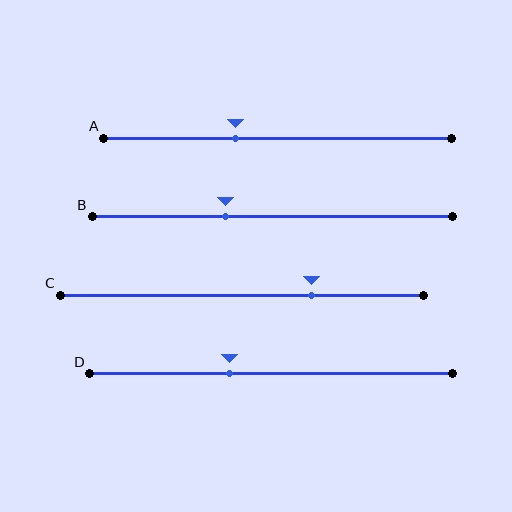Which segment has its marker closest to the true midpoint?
Segment D has its marker closest to the true midpoint.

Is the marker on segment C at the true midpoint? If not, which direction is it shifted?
No, the marker on segment C is shifted to the right by about 19% of the segment length.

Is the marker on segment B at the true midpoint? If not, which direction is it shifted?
No, the marker on segment B is shifted to the left by about 13% of the segment length.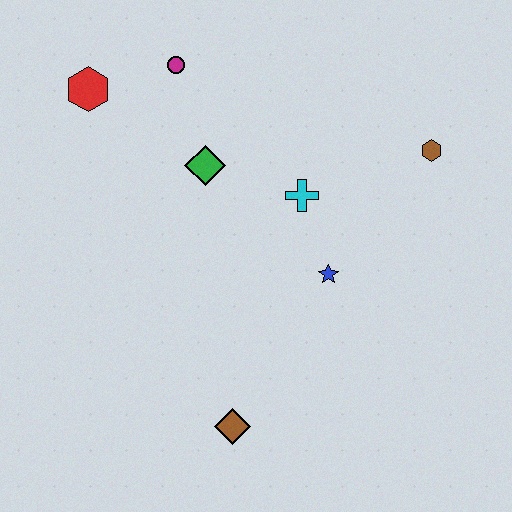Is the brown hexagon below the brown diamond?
No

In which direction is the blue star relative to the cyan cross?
The blue star is below the cyan cross.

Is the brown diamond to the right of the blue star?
No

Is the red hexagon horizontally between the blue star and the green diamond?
No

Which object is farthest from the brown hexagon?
The red hexagon is farthest from the brown hexagon.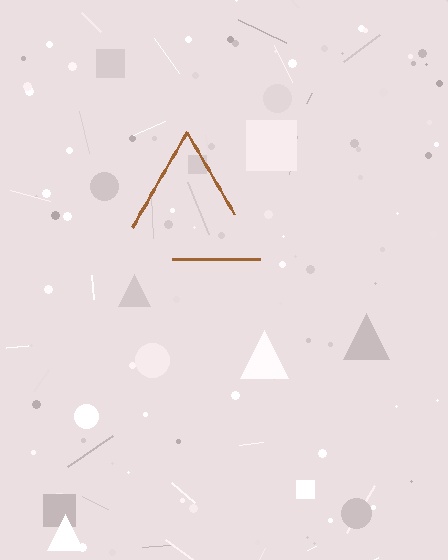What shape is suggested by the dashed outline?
The dashed outline suggests a triangle.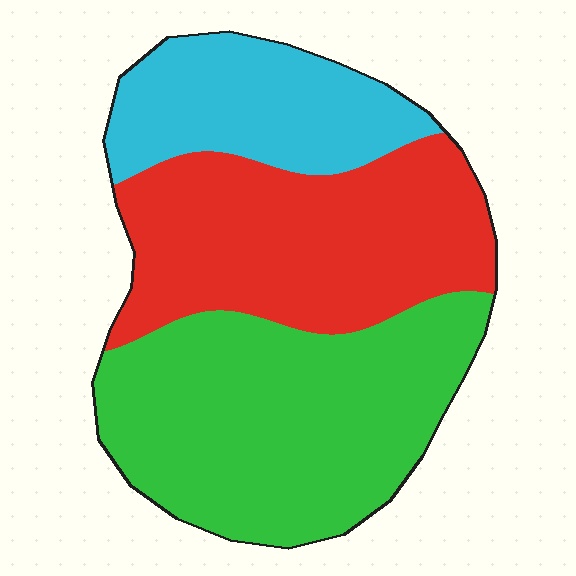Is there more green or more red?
Green.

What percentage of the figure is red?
Red covers 36% of the figure.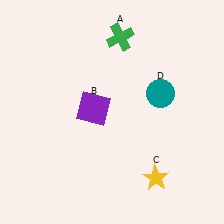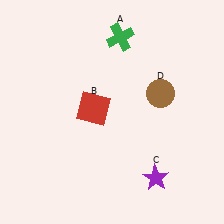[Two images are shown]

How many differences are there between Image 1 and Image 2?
There are 3 differences between the two images.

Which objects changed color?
B changed from purple to red. C changed from yellow to purple. D changed from teal to brown.